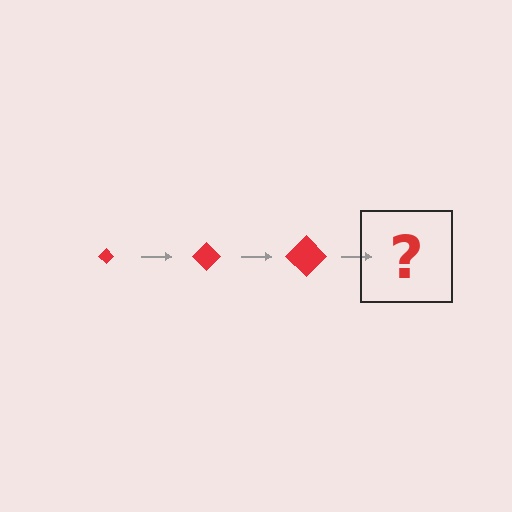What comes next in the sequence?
The next element should be a red diamond, larger than the previous one.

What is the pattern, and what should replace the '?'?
The pattern is that the diamond gets progressively larger each step. The '?' should be a red diamond, larger than the previous one.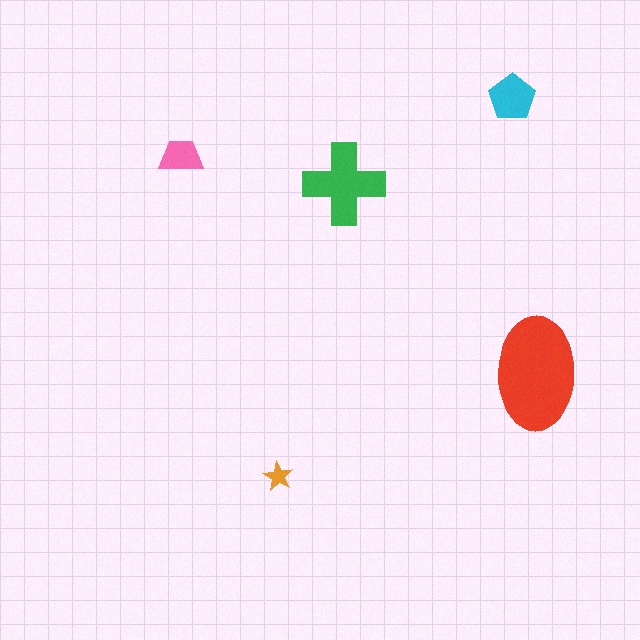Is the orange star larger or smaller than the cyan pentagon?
Smaller.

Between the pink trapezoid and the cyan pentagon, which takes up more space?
The cyan pentagon.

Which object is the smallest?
The orange star.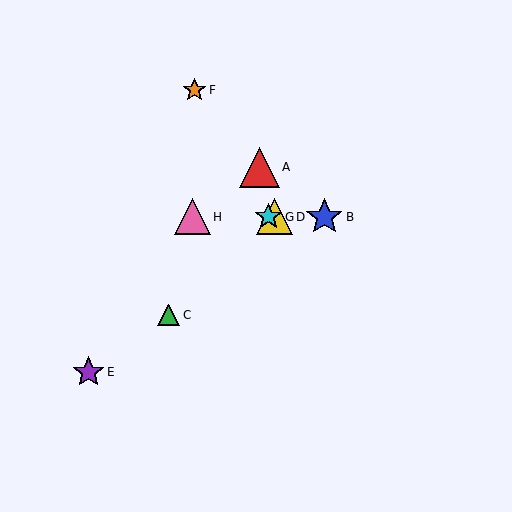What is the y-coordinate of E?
Object E is at y≈372.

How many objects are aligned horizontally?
4 objects (B, D, G, H) are aligned horizontally.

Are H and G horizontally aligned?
Yes, both are at y≈217.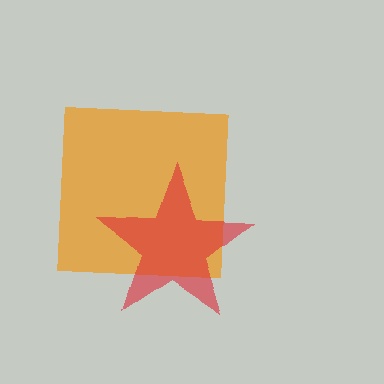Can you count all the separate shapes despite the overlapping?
Yes, there are 2 separate shapes.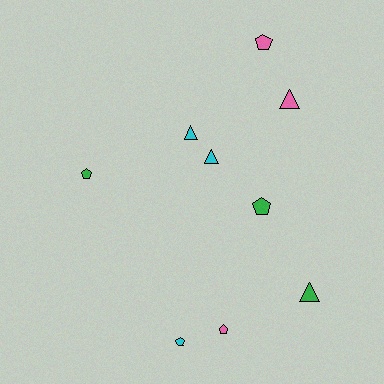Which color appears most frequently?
Pink, with 3 objects.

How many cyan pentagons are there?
There is 1 cyan pentagon.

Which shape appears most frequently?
Pentagon, with 5 objects.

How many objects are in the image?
There are 9 objects.